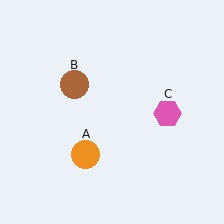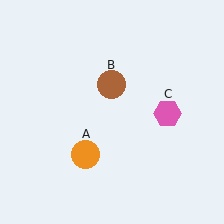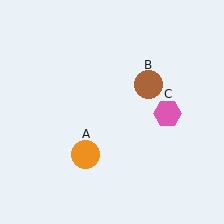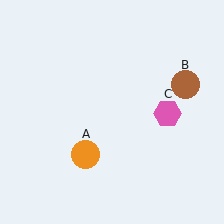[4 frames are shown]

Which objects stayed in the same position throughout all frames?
Orange circle (object A) and pink hexagon (object C) remained stationary.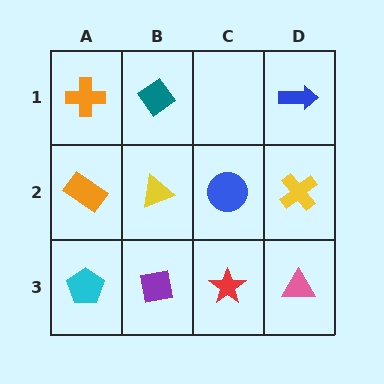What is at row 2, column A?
An orange rectangle.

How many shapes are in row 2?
4 shapes.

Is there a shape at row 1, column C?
No, that cell is empty.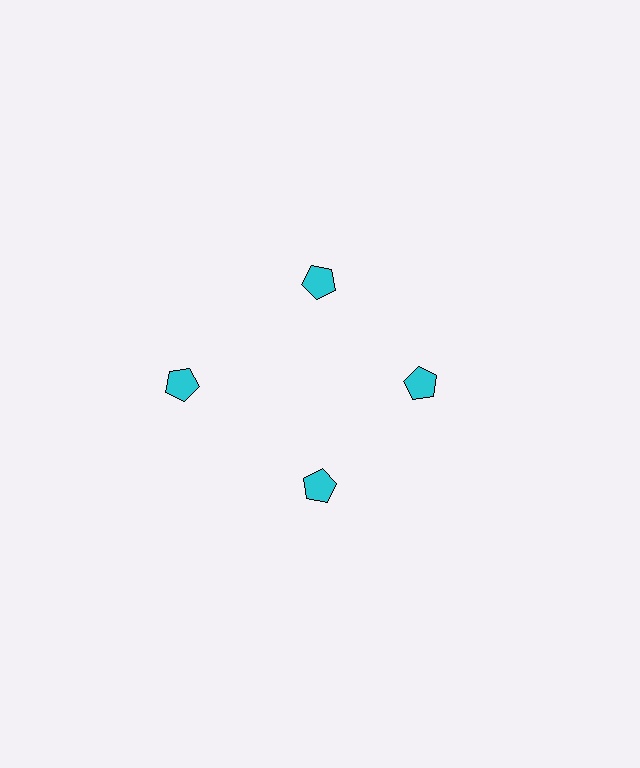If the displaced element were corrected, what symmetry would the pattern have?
It would have 4-fold rotational symmetry — the pattern would map onto itself every 90 degrees.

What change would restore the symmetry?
The symmetry would be restored by moving it inward, back onto the ring so that all 4 pentagons sit at equal angles and equal distance from the center.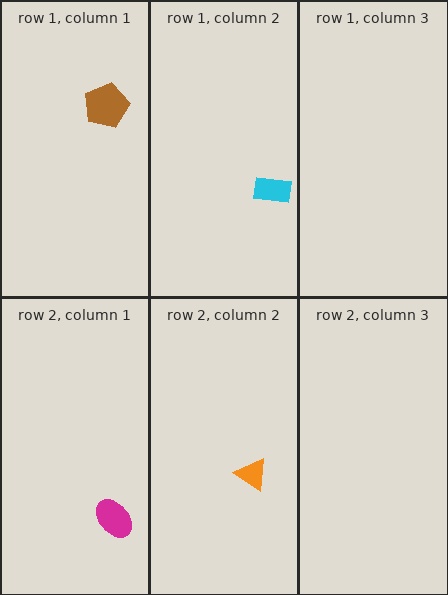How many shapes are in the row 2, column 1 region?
1.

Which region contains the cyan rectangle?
The row 1, column 2 region.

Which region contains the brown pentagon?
The row 1, column 1 region.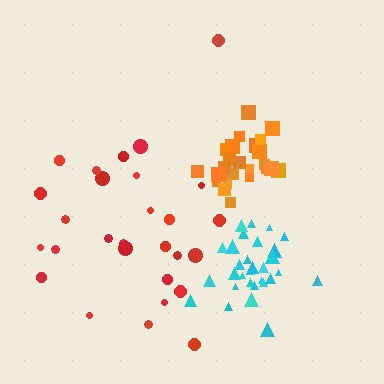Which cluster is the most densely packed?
Orange.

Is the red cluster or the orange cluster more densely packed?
Orange.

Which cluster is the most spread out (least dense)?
Red.